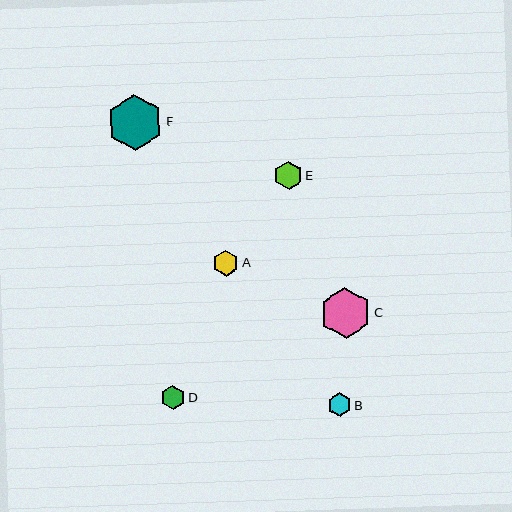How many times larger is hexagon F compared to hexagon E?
Hexagon F is approximately 2.0 times the size of hexagon E.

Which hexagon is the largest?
Hexagon F is the largest with a size of approximately 56 pixels.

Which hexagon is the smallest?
Hexagon B is the smallest with a size of approximately 23 pixels.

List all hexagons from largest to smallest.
From largest to smallest: F, C, E, A, D, B.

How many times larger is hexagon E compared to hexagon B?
Hexagon E is approximately 1.2 times the size of hexagon B.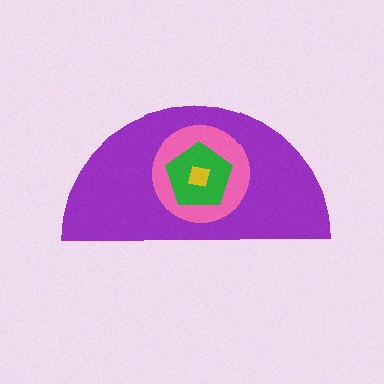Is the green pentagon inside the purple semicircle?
Yes.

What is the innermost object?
The yellow square.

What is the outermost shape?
The purple semicircle.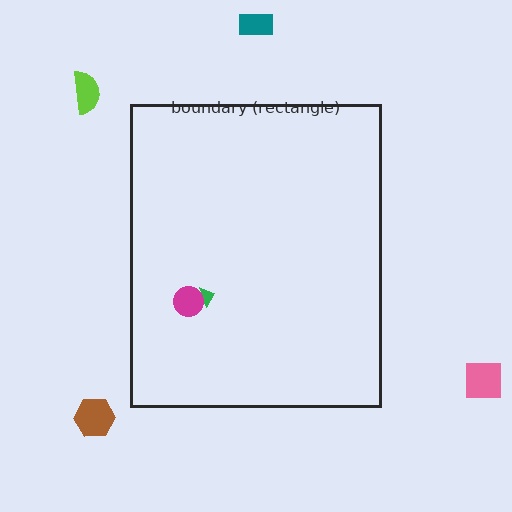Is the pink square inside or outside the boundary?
Outside.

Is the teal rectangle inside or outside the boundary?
Outside.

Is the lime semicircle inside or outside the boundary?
Outside.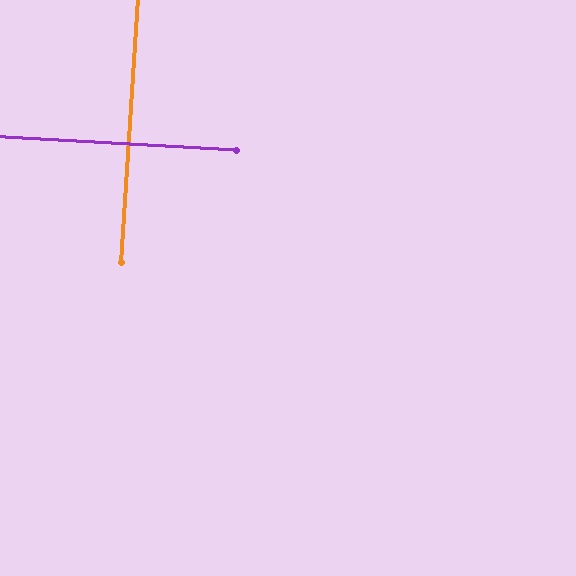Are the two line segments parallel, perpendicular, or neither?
Perpendicular — they meet at approximately 89°.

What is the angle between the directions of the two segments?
Approximately 89 degrees.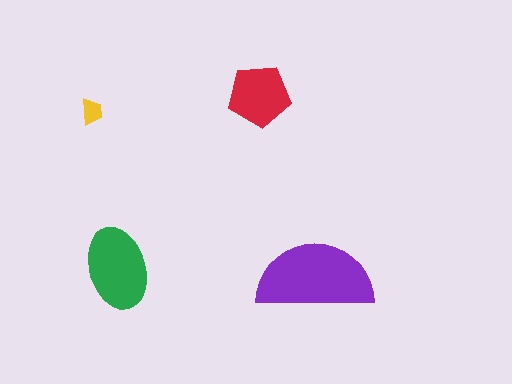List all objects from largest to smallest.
The purple semicircle, the green ellipse, the red pentagon, the yellow trapezoid.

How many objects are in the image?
There are 4 objects in the image.